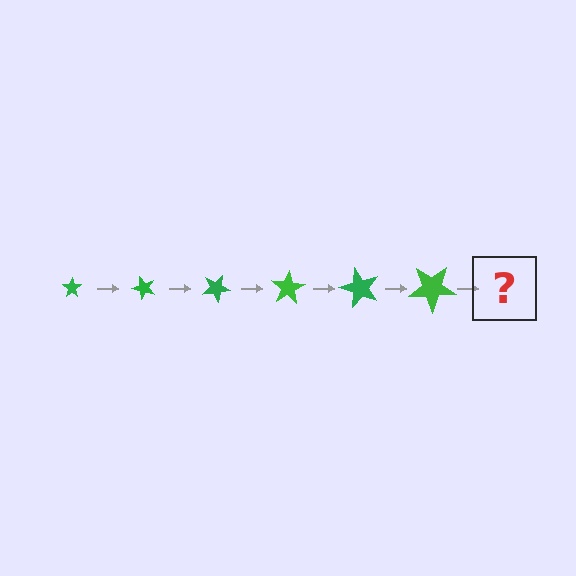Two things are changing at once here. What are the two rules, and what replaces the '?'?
The two rules are that the star grows larger each step and it rotates 50 degrees each step. The '?' should be a star, larger than the previous one and rotated 300 degrees from the start.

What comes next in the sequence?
The next element should be a star, larger than the previous one and rotated 300 degrees from the start.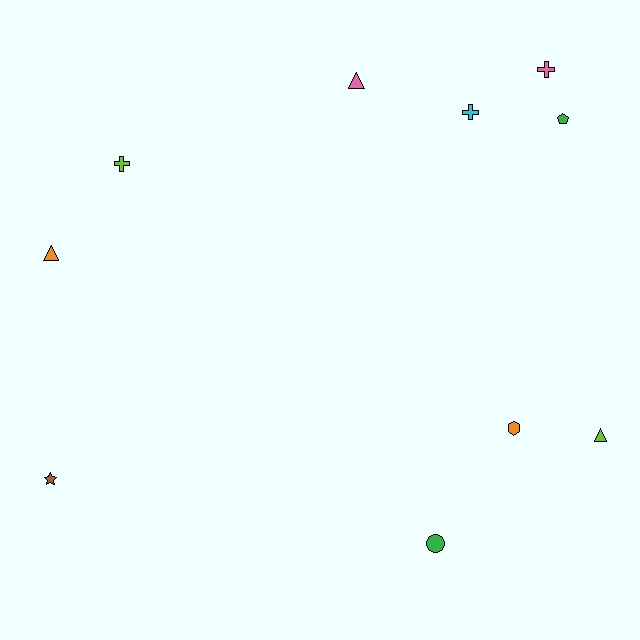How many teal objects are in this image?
There are no teal objects.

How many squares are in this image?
There are no squares.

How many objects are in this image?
There are 10 objects.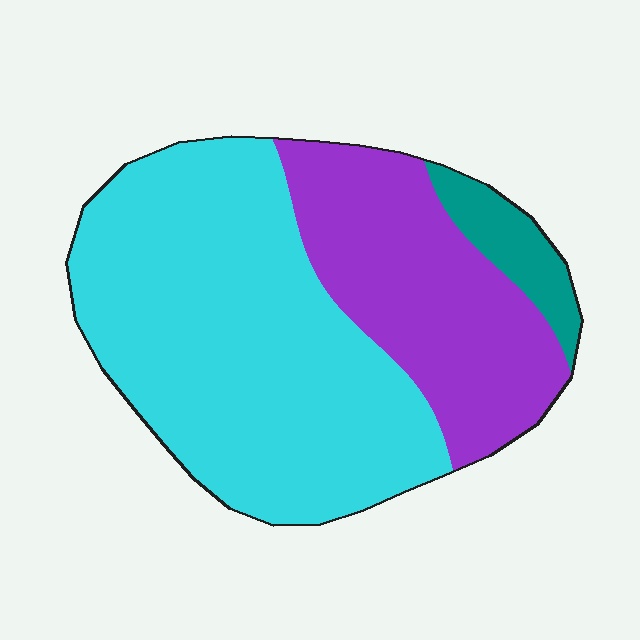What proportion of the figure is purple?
Purple covers 32% of the figure.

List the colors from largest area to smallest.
From largest to smallest: cyan, purple, teal.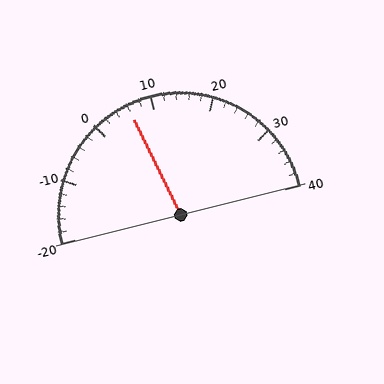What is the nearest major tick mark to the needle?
The nearest major tick mark is 10.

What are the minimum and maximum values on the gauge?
The gauge ranges from -20 to 40.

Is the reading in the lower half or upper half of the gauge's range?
The reading is in the lower half of the range (-20 to 40).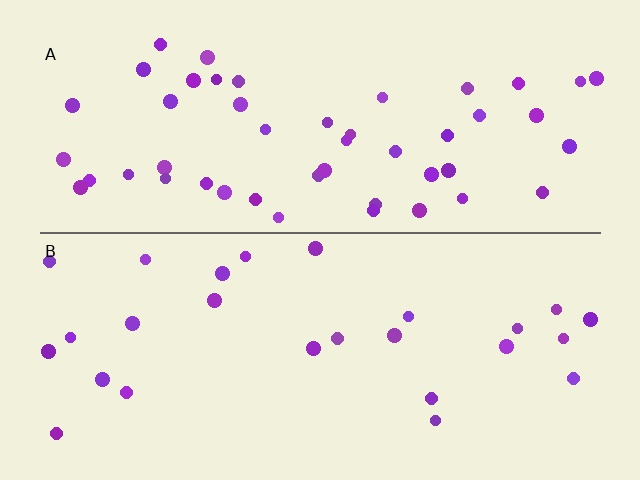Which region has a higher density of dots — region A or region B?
A (the top).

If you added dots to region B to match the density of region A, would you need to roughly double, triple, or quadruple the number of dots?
Approximately double.